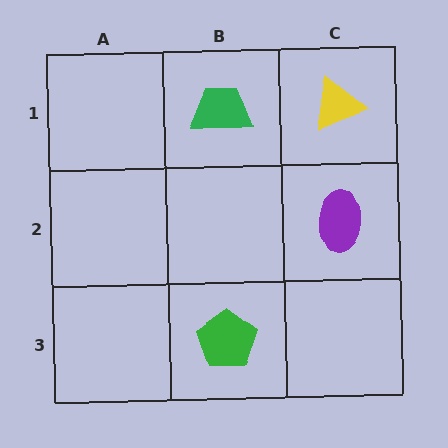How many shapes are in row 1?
2 shapes.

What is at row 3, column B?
A green pentagon.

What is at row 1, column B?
A green trapezoid.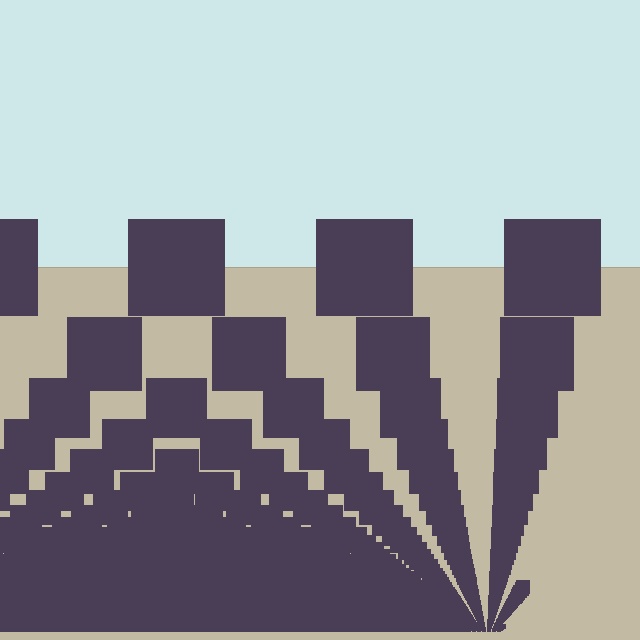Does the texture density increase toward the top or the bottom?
Density increases toward the bottom.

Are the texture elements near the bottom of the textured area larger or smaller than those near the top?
Smaller. The gradient is inverted — elements near the bottom are smaller and denser.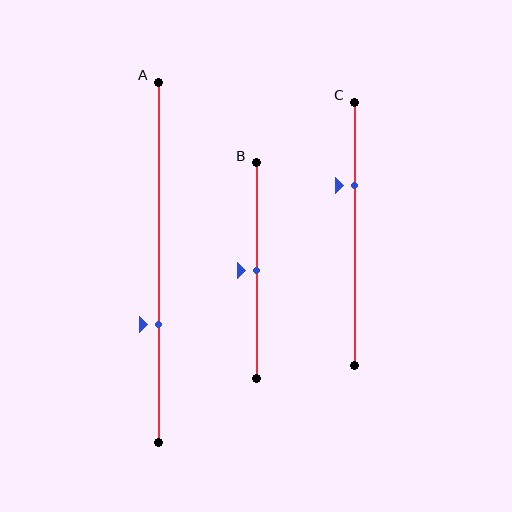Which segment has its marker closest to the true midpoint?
Segment B has its marker closest to the true midpoint.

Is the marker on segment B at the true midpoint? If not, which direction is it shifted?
Yes, the marker on segment B is at the true midpoint.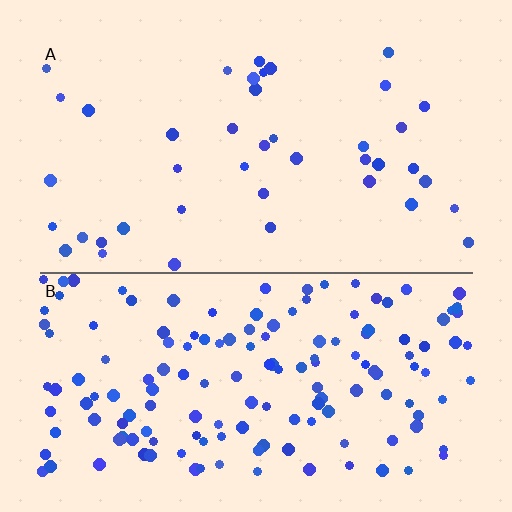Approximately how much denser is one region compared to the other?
Approximately 3.8× — region B over region A.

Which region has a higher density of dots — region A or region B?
B (the bottom).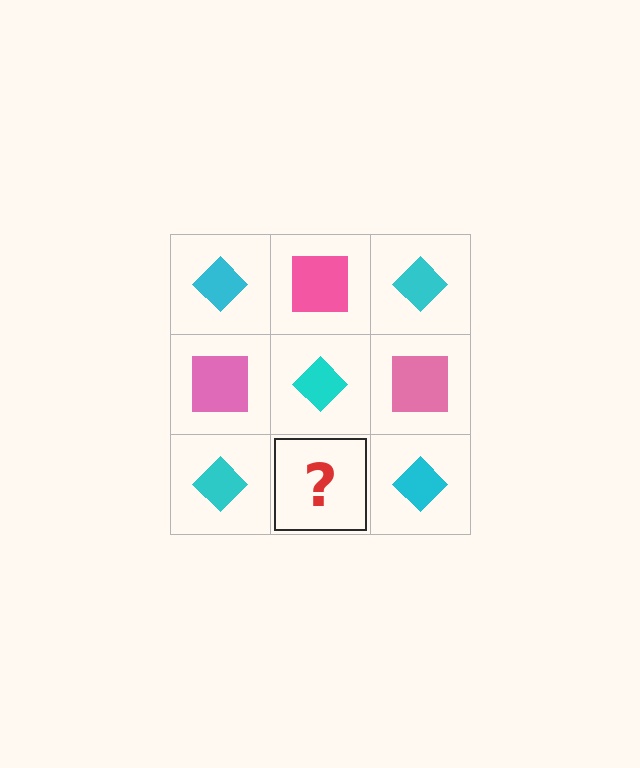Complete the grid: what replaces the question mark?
The question mark should be replaced with a pink square.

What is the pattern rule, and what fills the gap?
The rule is that it alternates cyan diamond and pink square in a checkerboard pattern. The gap should be filled with a pink square.